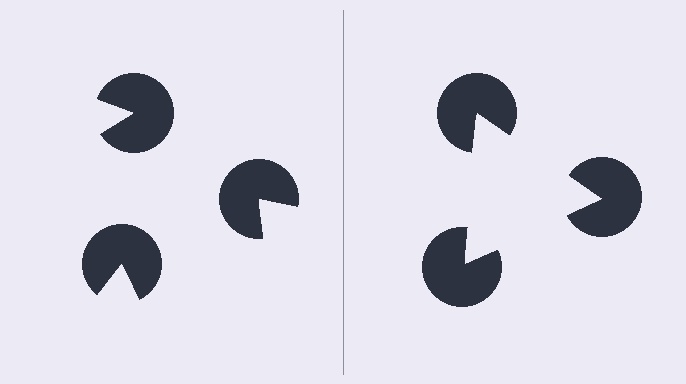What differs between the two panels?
The pac-man discs are positioned identically on both sides; only the wedge orientations differ. On the right they align to a triangle; on the left they are misaligned.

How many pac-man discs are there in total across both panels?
6 — 3 on each side.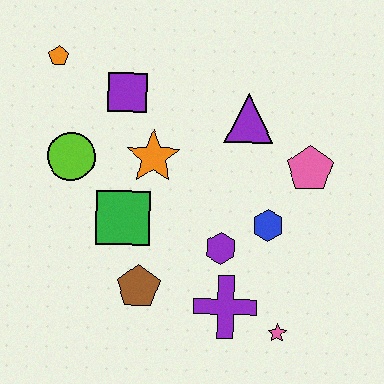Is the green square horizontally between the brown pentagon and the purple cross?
No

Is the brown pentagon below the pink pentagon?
Yes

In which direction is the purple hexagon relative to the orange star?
The purple hexagon is below the orange star.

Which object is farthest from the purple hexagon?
The orange pentagon is farthest from the purple hexagon.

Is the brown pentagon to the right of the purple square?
Yes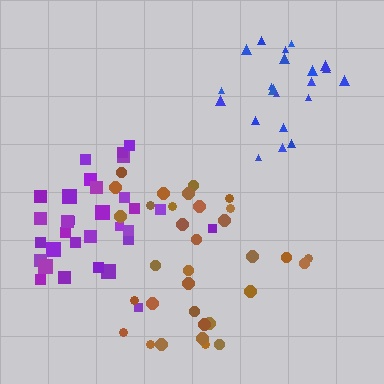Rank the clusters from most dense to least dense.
purple, blue, brown.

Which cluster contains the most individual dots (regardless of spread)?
Purple (34).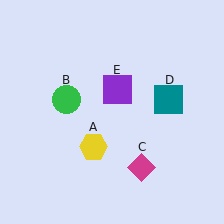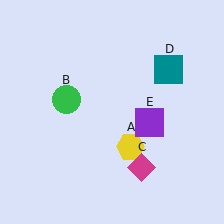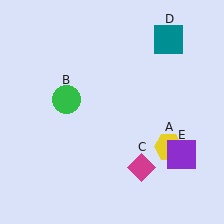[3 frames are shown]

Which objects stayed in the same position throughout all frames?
Green circle (object B) and magenta diamond (object C) remained stationary.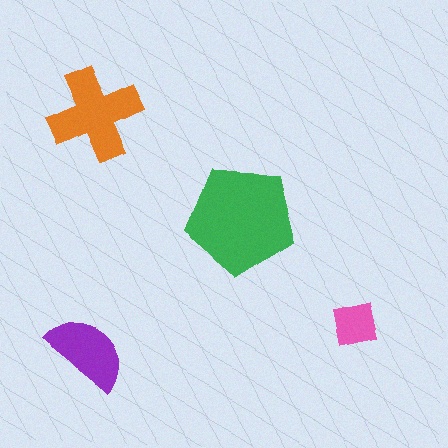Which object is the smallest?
The pink square.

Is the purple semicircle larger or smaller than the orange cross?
Smaller.